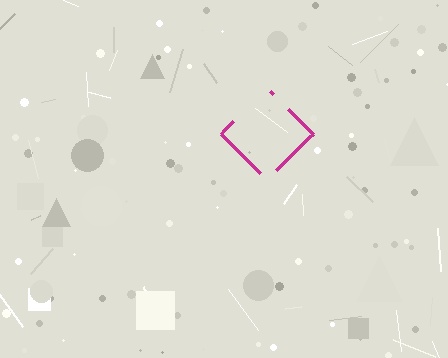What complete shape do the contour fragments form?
The contour fragments form a diamond.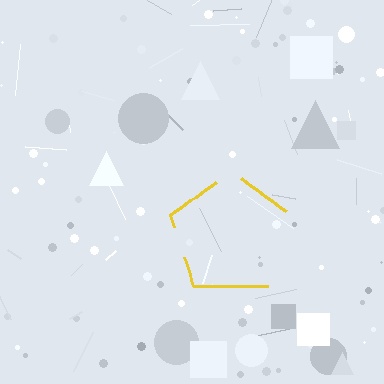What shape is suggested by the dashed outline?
The dashed outline suggests a pentagon.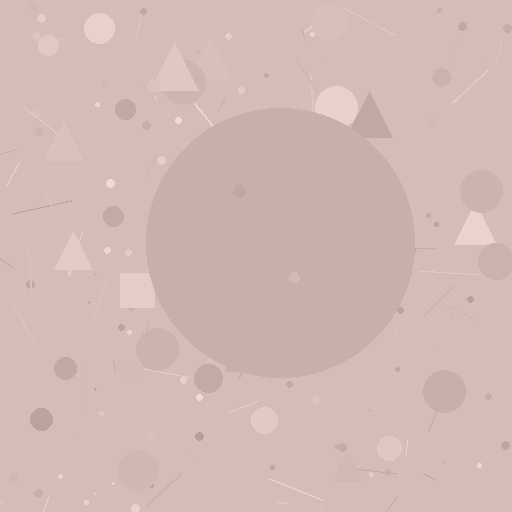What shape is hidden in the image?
A circle is hidden in the image.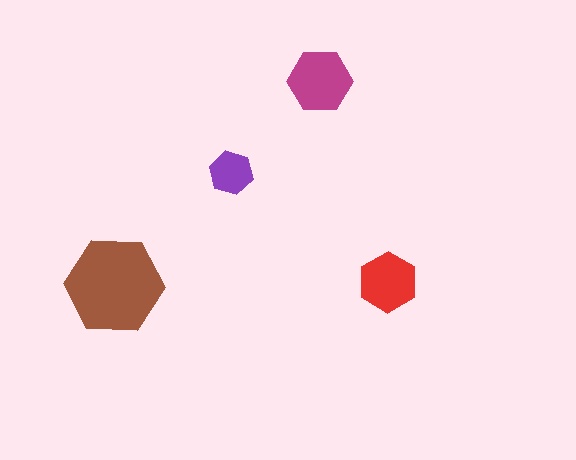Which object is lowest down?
The brown hexagon is bottommost.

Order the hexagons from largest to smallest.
the brown one, the magenta one, the red one, the purple one.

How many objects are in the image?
There are 4 objects in the image.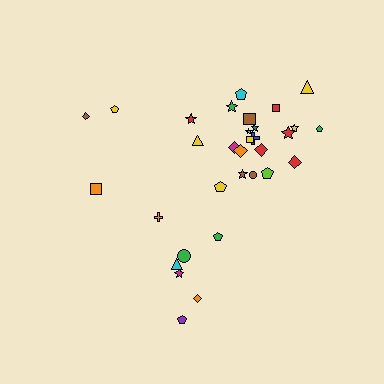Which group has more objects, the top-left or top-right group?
The top-right group.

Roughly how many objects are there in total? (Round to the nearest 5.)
Roughly 30 objects in total.